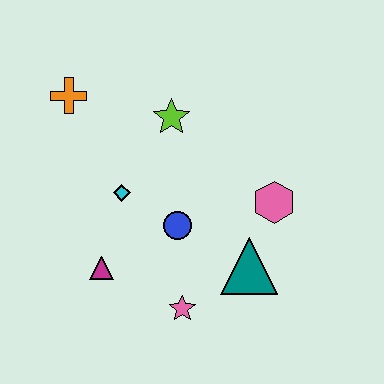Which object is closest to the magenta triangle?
The cyan diamond is closest to the magenta triangle.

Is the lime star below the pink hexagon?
No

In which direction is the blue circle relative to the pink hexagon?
The blue circle is to the left of the pink hexagon.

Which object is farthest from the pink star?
The orange cross is farthest from the pink star.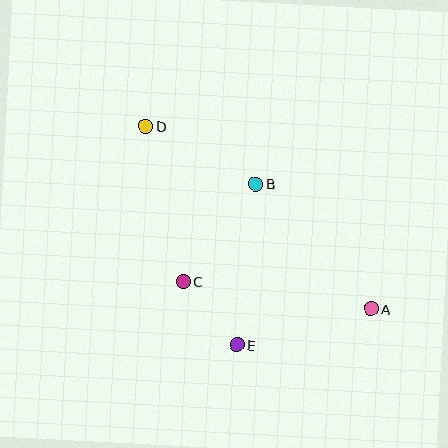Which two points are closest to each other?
Points C and E are closest to each other.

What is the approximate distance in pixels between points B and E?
The distance between B and E is approximately 162 pixels.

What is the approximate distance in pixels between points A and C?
The distance between A and C is approximately 190 pixels.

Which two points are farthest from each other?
Points A and D are farthest from each other.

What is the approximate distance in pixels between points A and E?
The distance between A and E is approximately 139 pixels.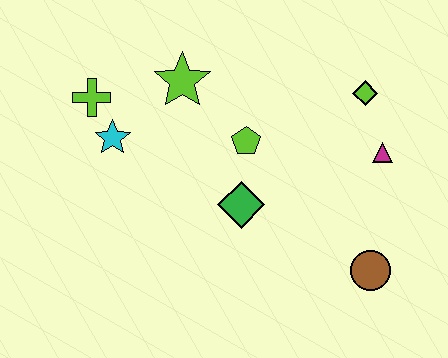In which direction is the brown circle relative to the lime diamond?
The brown circle is below the lime diamond.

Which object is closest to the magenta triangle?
The lime diamond is closest to the magenta triangle.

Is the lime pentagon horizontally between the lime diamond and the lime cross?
Yes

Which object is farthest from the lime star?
The brown circle is farthest from the lime star.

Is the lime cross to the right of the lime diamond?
No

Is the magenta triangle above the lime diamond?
No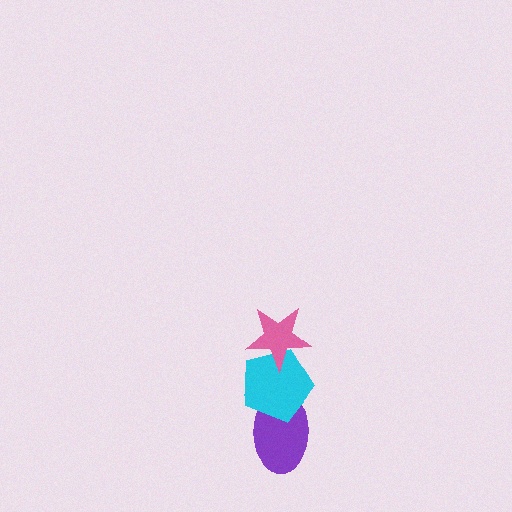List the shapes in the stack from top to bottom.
From top to bottom: the pink star, the cyan pentagon, the purple ellipse.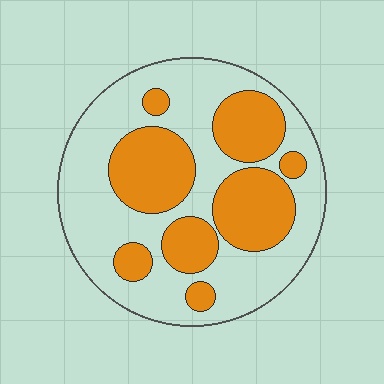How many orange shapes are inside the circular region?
8.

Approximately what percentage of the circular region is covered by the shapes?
Approximately 40%.